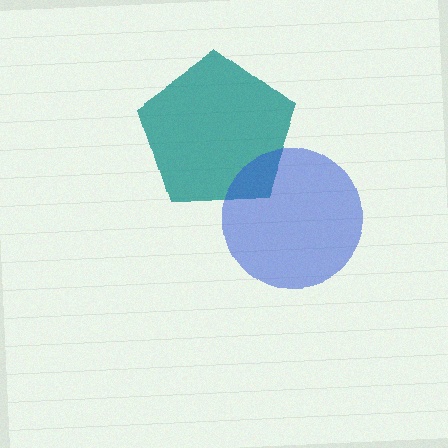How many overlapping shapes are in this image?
There are 2 overlapping shapes in the image.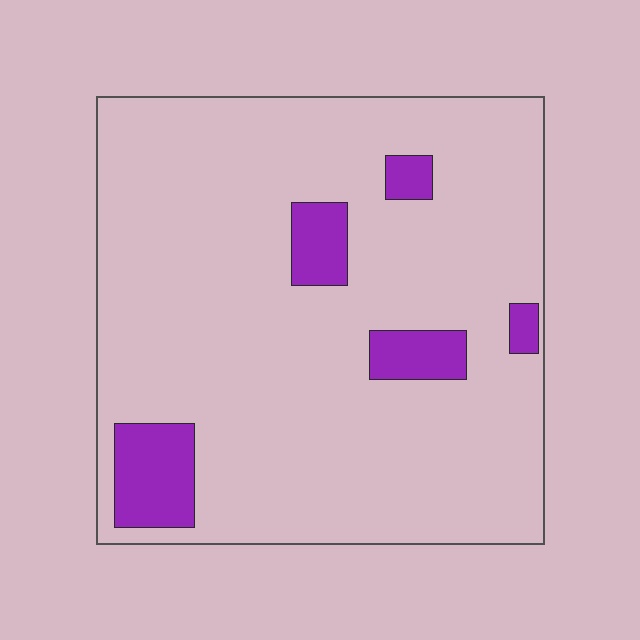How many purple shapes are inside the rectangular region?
5.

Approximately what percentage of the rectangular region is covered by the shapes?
Approximately 10%.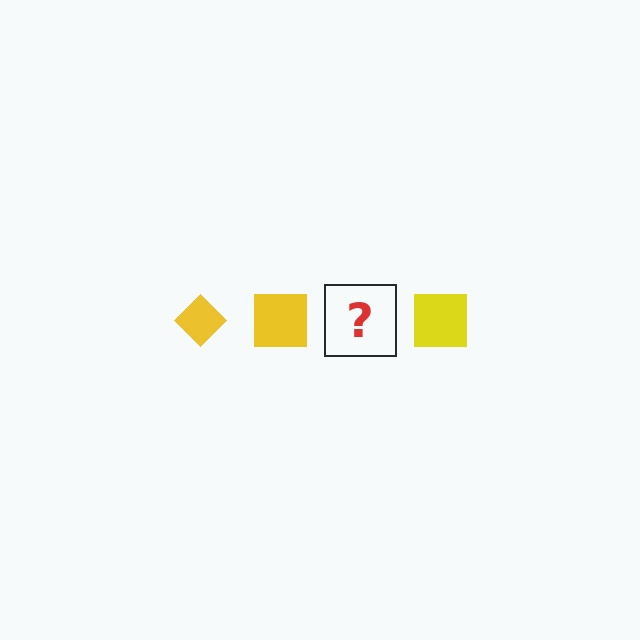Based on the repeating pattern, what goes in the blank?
The blank should be a yellow diamond.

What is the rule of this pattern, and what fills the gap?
The rule is that the pattern cycles through diamond, square shapes in yellow. The gap should be filled with a yellow diamond.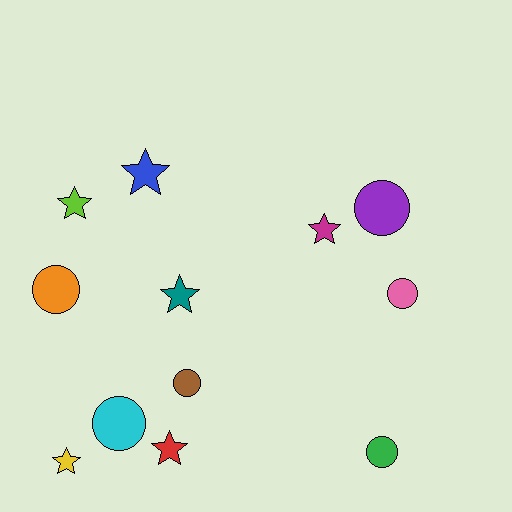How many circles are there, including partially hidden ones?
There are 6 circles.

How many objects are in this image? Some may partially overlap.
There are 12 objects.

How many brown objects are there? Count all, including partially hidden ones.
There is 1 brown object.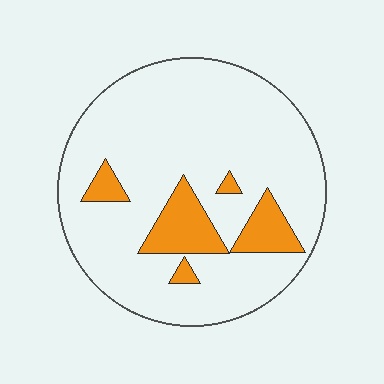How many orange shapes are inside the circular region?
5.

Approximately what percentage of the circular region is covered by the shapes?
Approximately 15%.